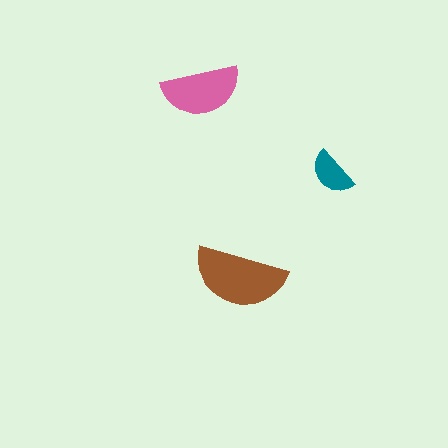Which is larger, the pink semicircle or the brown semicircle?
The brown one.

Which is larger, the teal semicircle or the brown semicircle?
The brown one.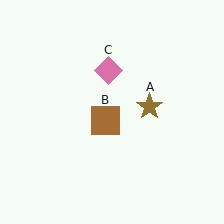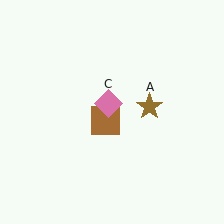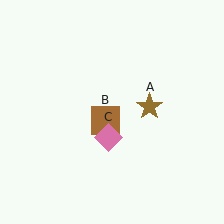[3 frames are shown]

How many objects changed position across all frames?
1 object changed position: pink diamond (object C).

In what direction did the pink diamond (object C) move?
The pink diamond (object C) moved down.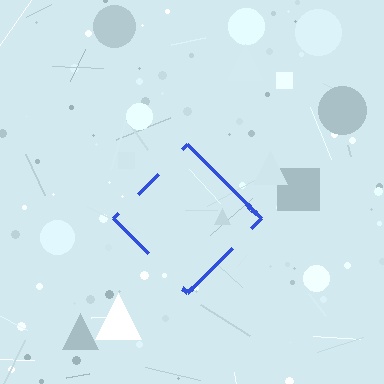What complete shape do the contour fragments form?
The contour fragments form a diamond.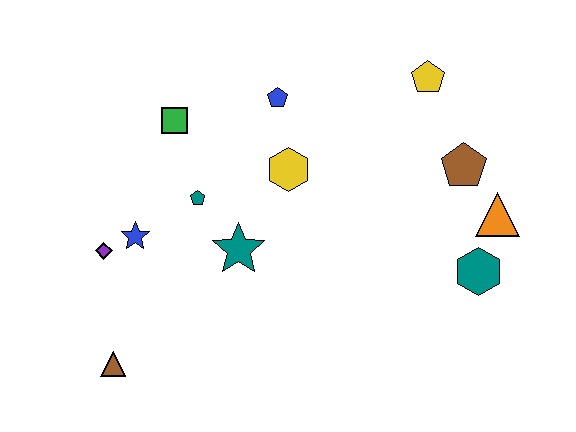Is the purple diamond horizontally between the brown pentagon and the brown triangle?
No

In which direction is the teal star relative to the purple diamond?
The teal star is to the right of the purple diamond.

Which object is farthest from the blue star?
The orange triangle is farthest from the blue star.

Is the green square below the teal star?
No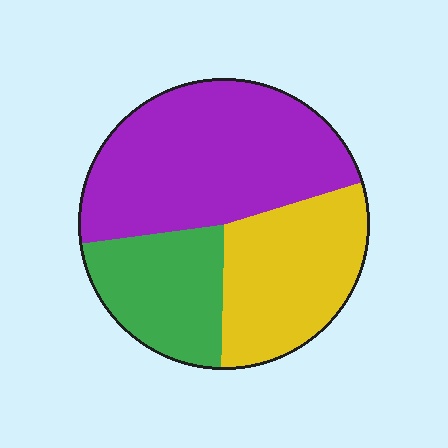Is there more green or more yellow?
Yellow.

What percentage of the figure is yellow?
Yellow covers 30% of the figure.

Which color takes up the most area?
Purple, at roughly 50%.